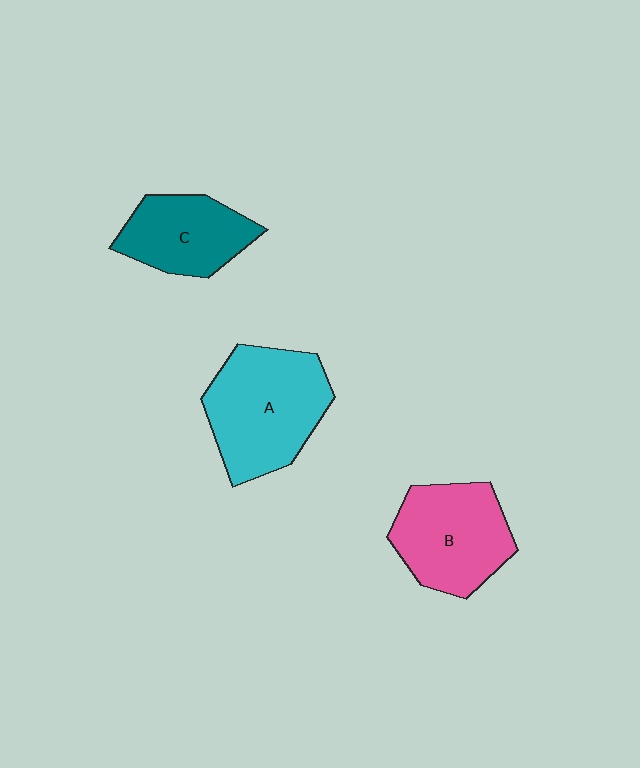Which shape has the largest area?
Shape A (cyan).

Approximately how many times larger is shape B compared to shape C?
Approximately 1.3 times.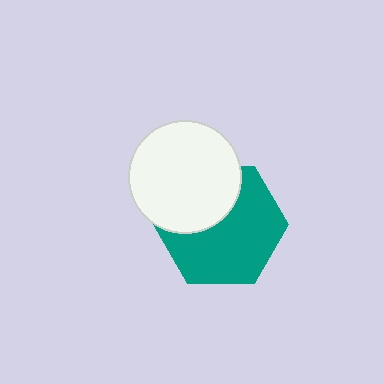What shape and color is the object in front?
The object in front is a white circle.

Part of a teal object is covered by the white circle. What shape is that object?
It is a hexagon.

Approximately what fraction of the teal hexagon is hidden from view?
Roughly 35% of the teal hexagon is hidden behind the white circle.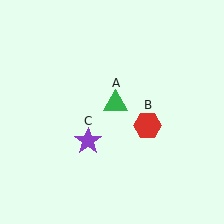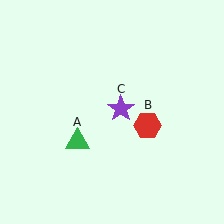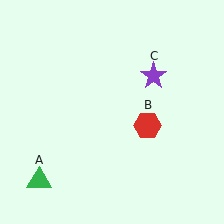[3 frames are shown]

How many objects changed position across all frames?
2 objects changed position: green triangle (object A), purple star (object C).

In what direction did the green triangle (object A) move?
The green triangle (object A) moved down and to the left.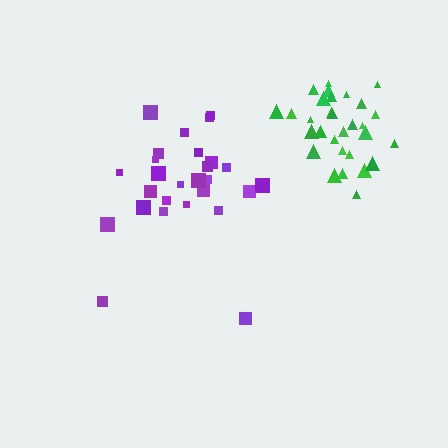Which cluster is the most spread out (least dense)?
Purple.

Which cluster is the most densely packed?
Green.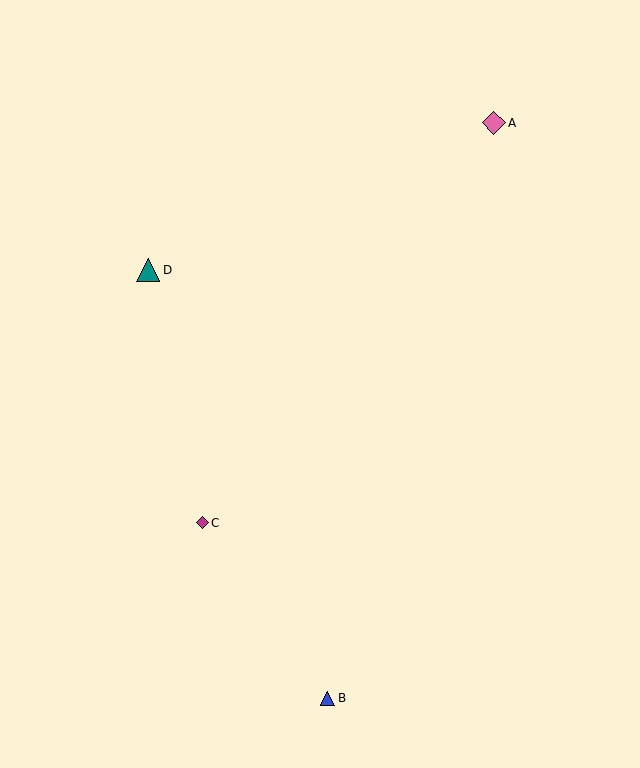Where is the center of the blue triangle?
The center of the blue triangle is at (327, 698).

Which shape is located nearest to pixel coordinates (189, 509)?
The magenta diamond (labeled C) at (202, 523) is nearest to that location.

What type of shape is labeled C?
Shape C is a magenta diamond.